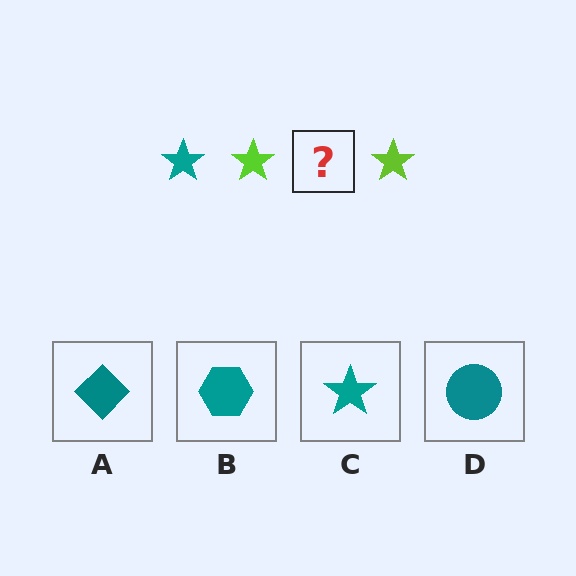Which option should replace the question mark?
Option C.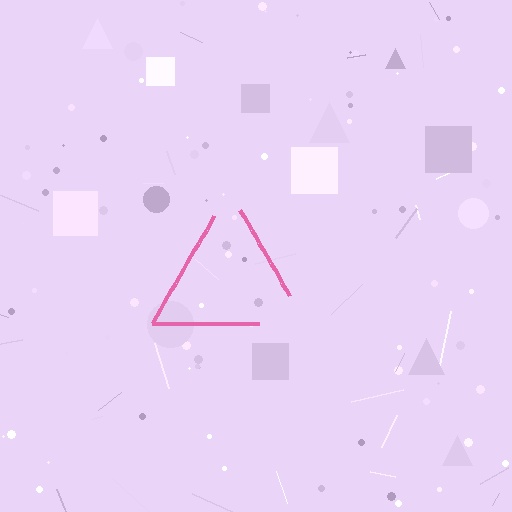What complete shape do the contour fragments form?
The contour fragments form a triangle.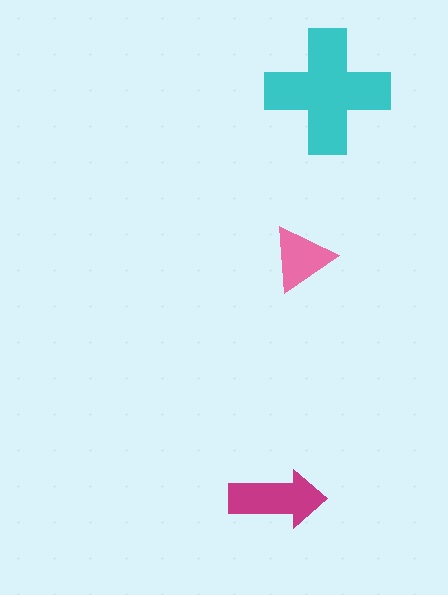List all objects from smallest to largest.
The pink triangle, the magenta arrow, the cyan cross.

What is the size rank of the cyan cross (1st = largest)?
1st.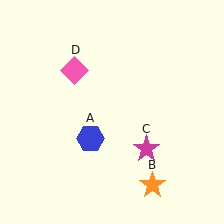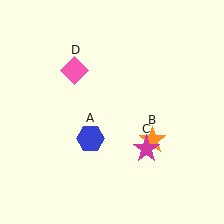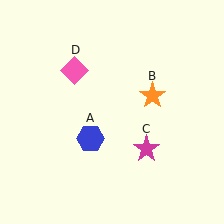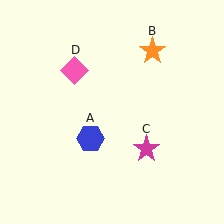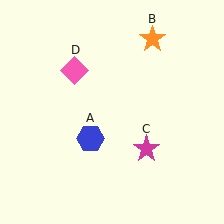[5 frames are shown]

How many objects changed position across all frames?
1 object changed position: orange star (object B).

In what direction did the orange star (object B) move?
The orange star (object B) moved up.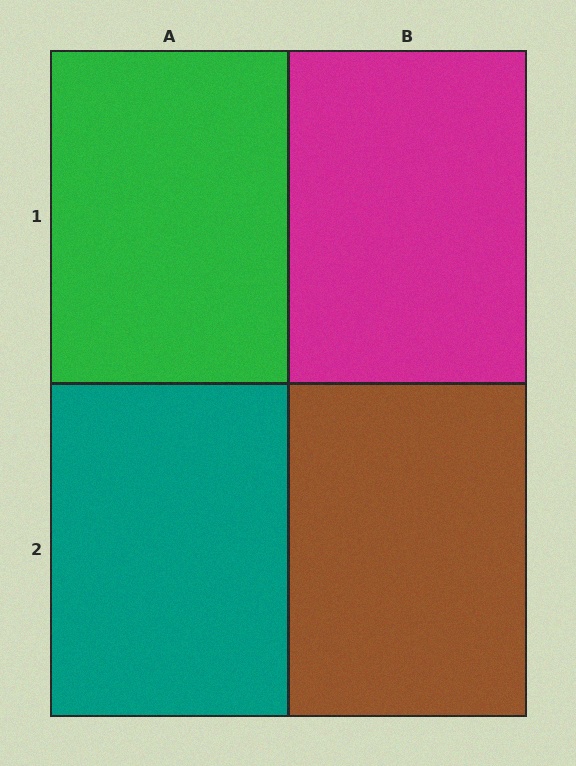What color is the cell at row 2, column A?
Teal.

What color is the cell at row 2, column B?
Brown.